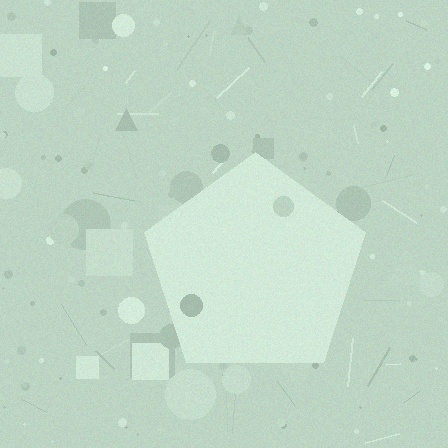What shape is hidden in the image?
A pentagon is hidden in the image.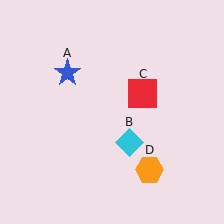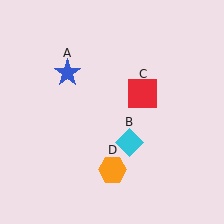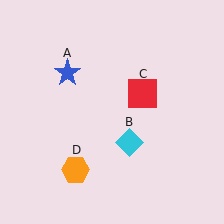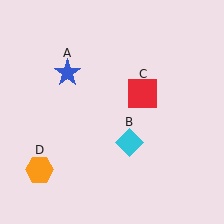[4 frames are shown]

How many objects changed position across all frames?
1 object changed position: orange hexagon (object D).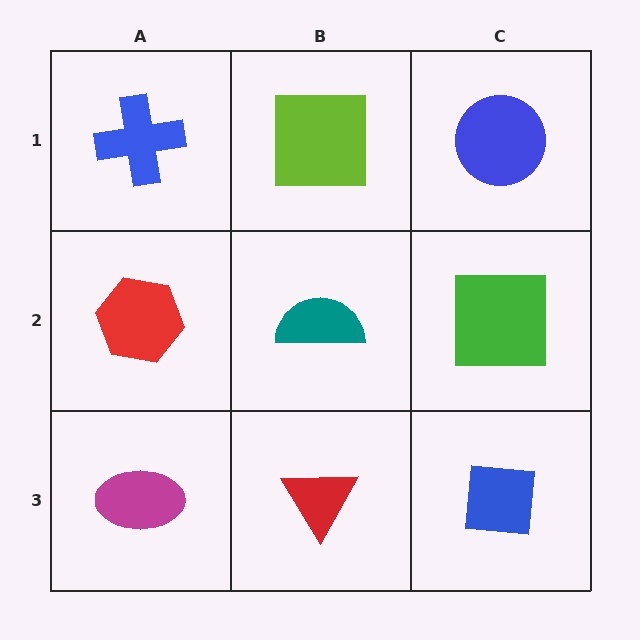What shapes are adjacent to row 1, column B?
A teal semicircle (row 2, column B), a blue cross (row 1, column A), a blue circle (row 1, column C).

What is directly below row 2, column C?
A blue square.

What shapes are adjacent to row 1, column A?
A red hexagon (row 2, column A), a lime square (row 1, column B).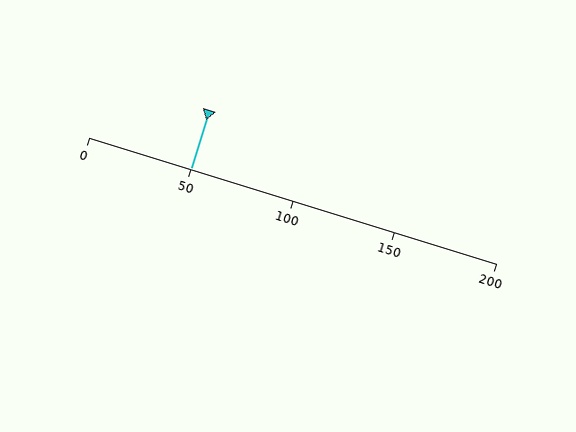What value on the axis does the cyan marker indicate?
The marker indicates approximately 50.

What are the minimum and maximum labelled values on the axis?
The axis runs from 0 to 200.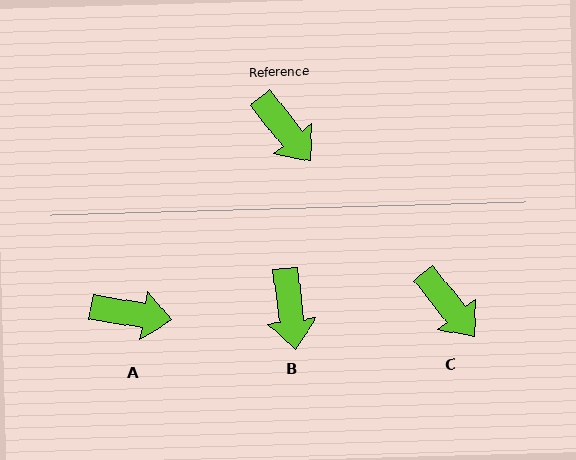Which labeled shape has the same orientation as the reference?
C.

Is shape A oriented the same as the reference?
No, it is off by about 42 degrees.